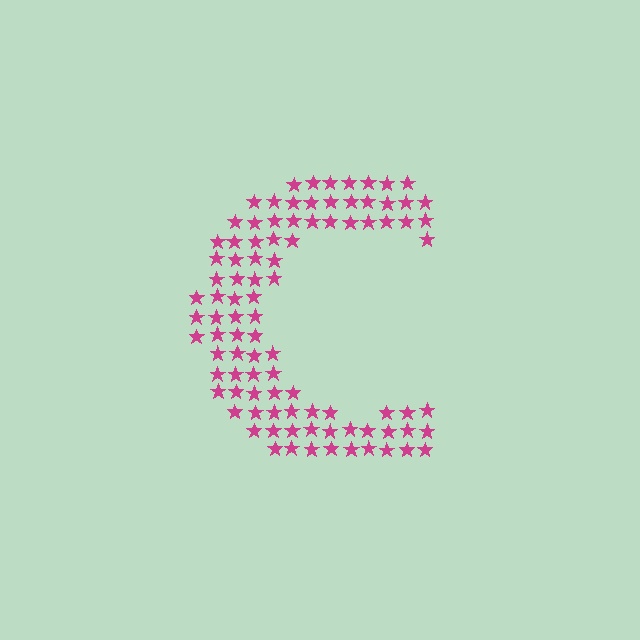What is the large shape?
The large shape is the letter C.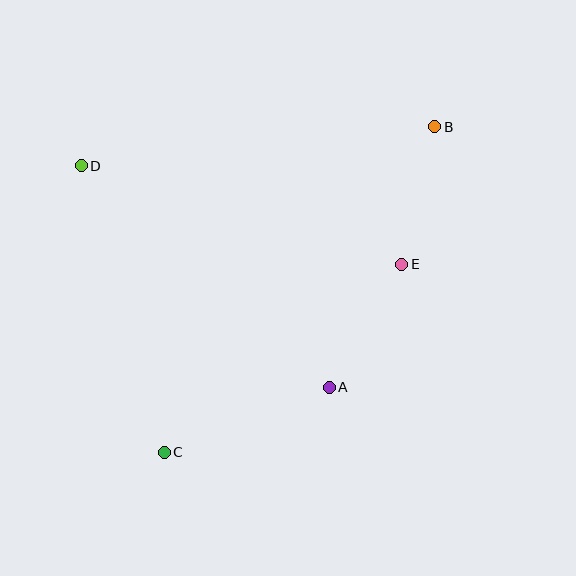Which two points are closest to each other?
Points B and E are closest to each other.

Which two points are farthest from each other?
Points B and C are farthest from each other.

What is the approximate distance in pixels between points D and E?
The distance between D and E is approximately 335 pixels.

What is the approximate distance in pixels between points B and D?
The distance between B and D is approximately 355 pixels.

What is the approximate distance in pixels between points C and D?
The distance between C and D is approximately 298 pixels.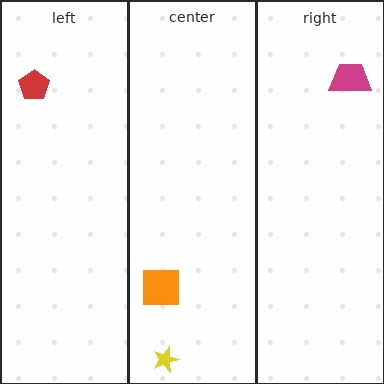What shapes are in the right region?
The magenta trapezoid.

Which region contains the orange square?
The center region.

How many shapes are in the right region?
1.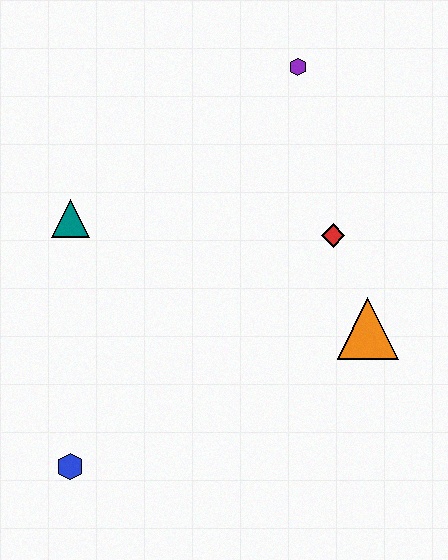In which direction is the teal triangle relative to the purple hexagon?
The teal triangle is to the left of the purple hexagon.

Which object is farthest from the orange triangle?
The blue hexagon is farthest from the orange triangle.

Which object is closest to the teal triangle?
The blue hexagon is closest to the teal triangle.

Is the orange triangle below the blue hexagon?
No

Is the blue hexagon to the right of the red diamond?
No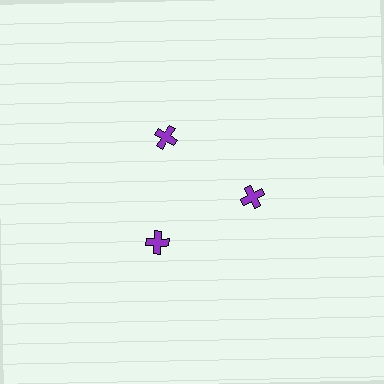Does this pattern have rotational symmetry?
Yes, this pattern has 3-fold rotational symmetry. It looks the same after rotating 120 degrees around the center.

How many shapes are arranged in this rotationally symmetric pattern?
There are 3 shapes, arranged in 3 groups of 1.